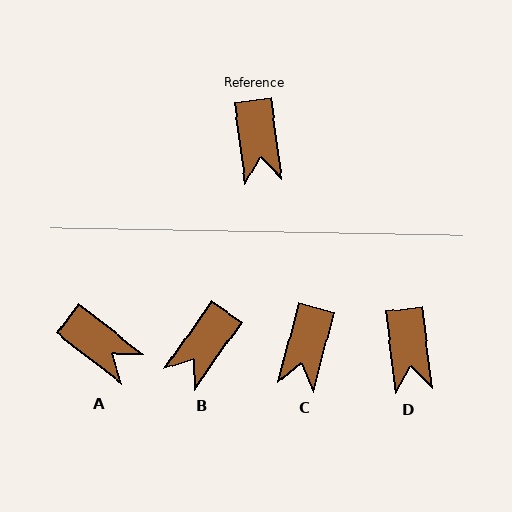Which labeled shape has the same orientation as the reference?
D.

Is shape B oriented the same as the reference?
No, it is off by about 42 degrees.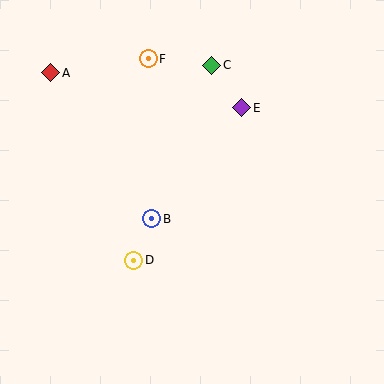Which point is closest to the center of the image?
Point B at (152, 219) is closest to the center.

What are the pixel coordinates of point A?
Point A is at (51, 73).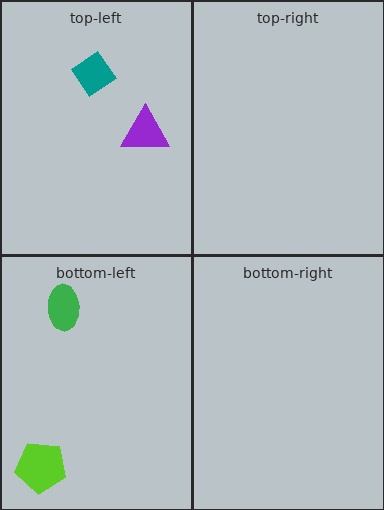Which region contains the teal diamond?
The top-left region.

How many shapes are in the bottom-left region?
2.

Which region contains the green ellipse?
The bottom-left region.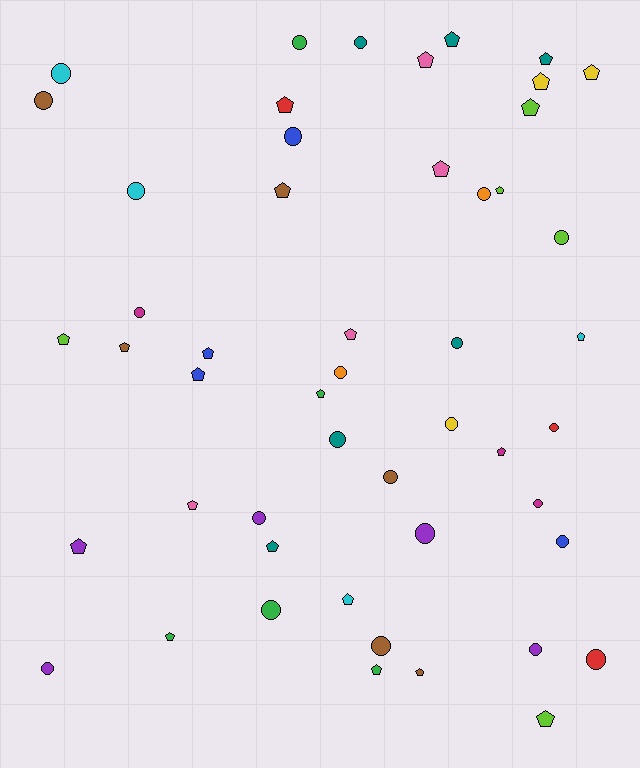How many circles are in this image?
There are 24 circles.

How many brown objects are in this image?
There are 6 brown objects.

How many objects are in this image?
There are 50 objects.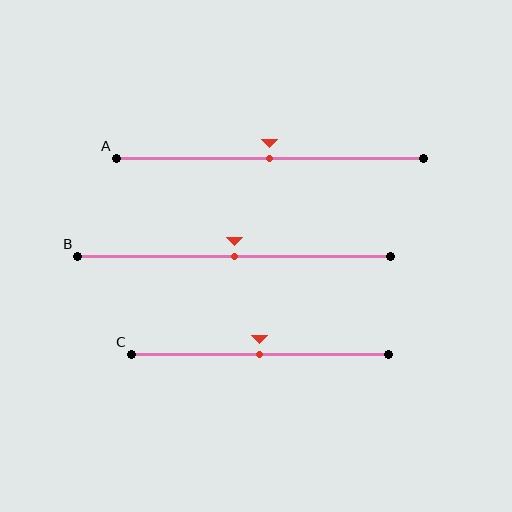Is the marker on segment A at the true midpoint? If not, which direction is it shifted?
Yes, the marker on segment A is at the true midpoint.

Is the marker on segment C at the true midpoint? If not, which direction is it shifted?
Yes, the marker on segment C is at the true midpoint.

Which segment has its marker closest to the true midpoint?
Segment A has its marker closest to the true midpoint.